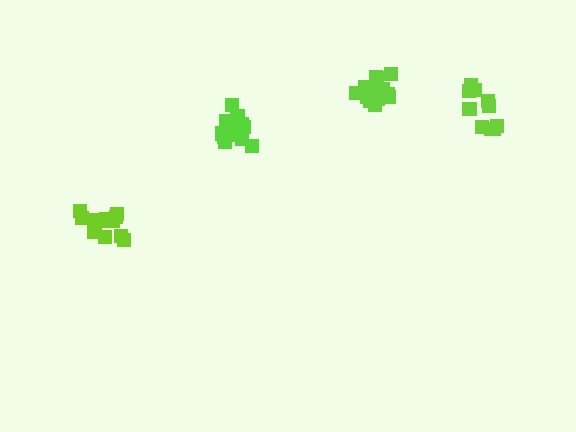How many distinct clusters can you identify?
There are 4 distinct clusters.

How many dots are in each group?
Group 1: 14 dots, Group 2: 14 dots, Group 3: 11 dots, Group 4: 14 dots (53 total).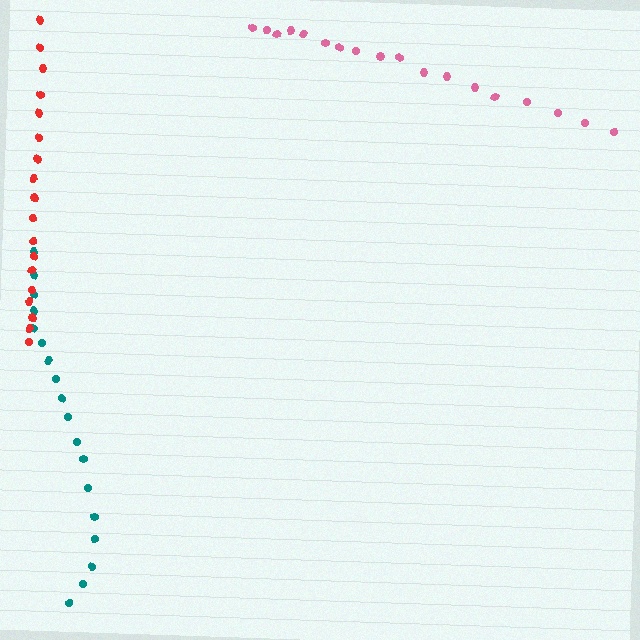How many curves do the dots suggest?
There are 3 distinct paths.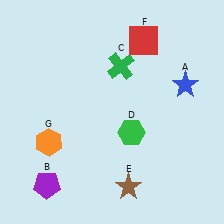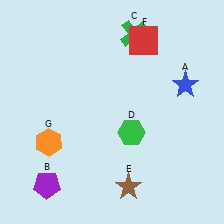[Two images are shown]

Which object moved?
The green cross (C) moved up.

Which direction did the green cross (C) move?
The green cross (C) moved up.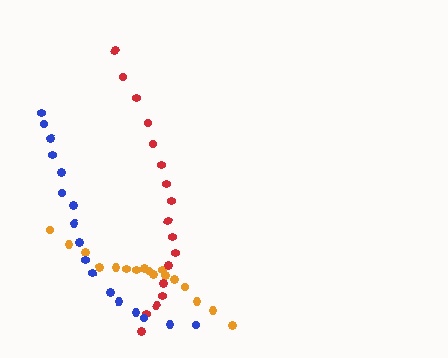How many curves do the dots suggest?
There are 3 distinct paths.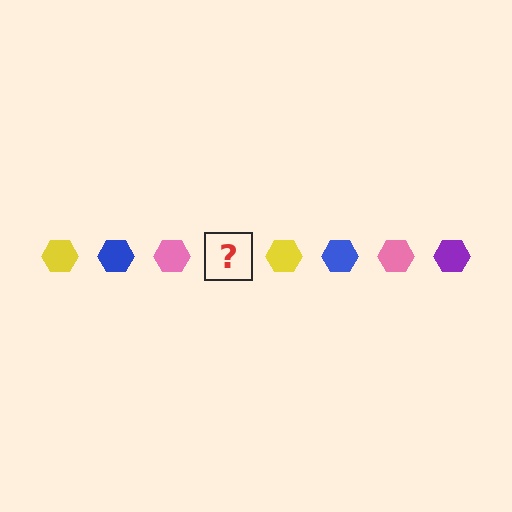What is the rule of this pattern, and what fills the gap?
The rule is that the pattern cycles through yellow, blue, pink, purple hexagons. The gap should be filled with a purple hexagon.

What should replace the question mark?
The question mark should be replaced with a purple hexagon.